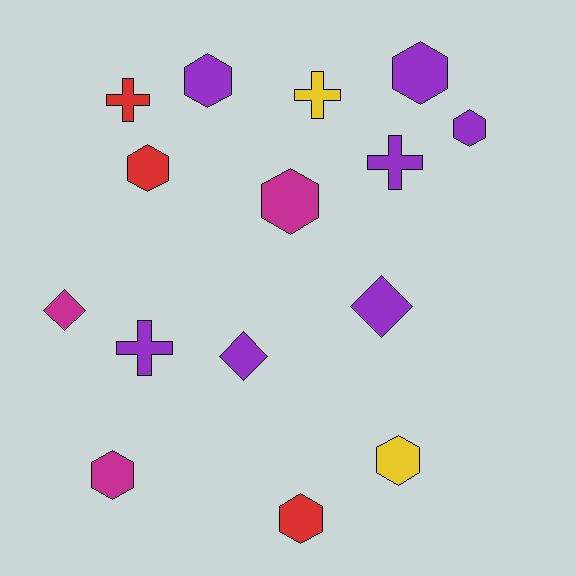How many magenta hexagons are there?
There are 2 magenta hexagons.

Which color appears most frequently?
Purple, with 7 objects.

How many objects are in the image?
There are 15 objects.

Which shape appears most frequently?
Hexagon, with 8 objects.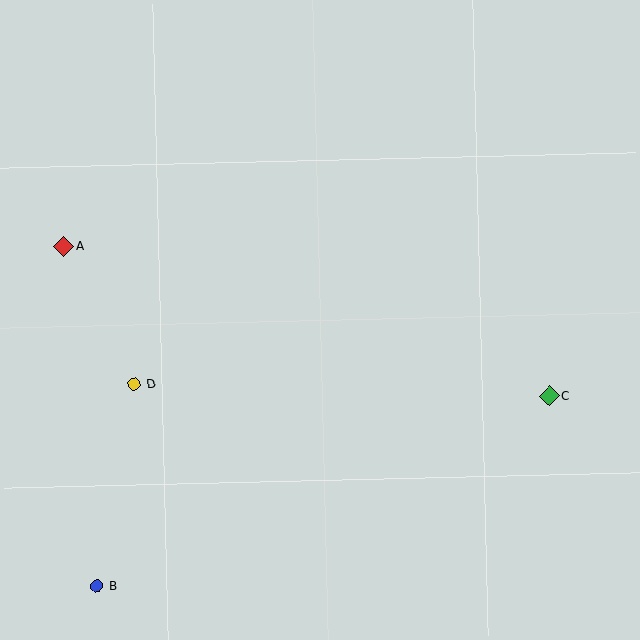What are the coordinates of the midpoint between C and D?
The midpoint between C and D is at (342, 390).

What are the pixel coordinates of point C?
Point C is at (549, 396).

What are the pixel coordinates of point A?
Point A is at (64, 246).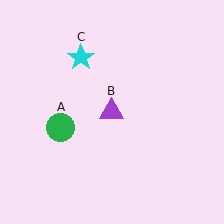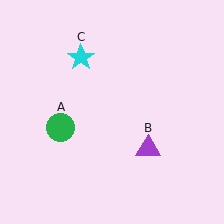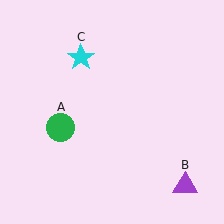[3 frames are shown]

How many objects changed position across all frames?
1 object changed position: purple triangle (object B).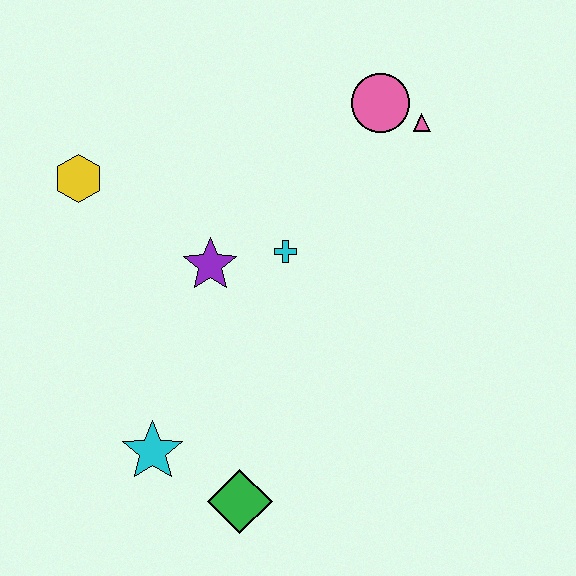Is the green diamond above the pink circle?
No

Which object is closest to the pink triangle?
The pink circle is closest to the pink triangle.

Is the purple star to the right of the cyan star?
Yes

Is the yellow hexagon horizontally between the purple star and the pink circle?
No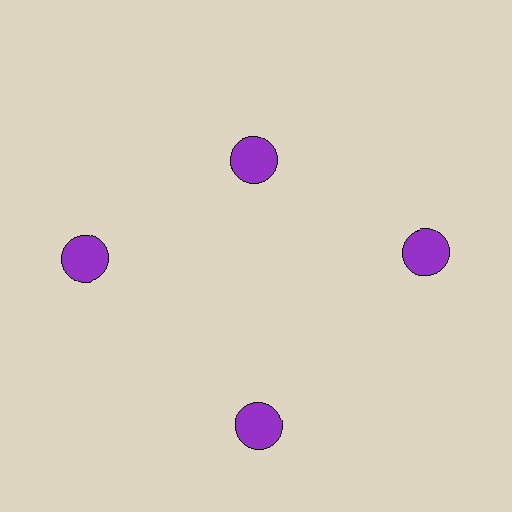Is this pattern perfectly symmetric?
No. The 4 purple circles are arranged in a ring, but one element near the 12 o'clock position is pulled inward toward the center, breaking the 4-fold rotational symmetry.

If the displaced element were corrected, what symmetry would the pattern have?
It would have 4-fold rotational symmetry — the pattern would map onto itself every 90 degrees.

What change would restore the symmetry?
The symmetry would be restored by moving it outward, back onto the ring so that all 4 circles sit at equal angles and equal distance from the center.